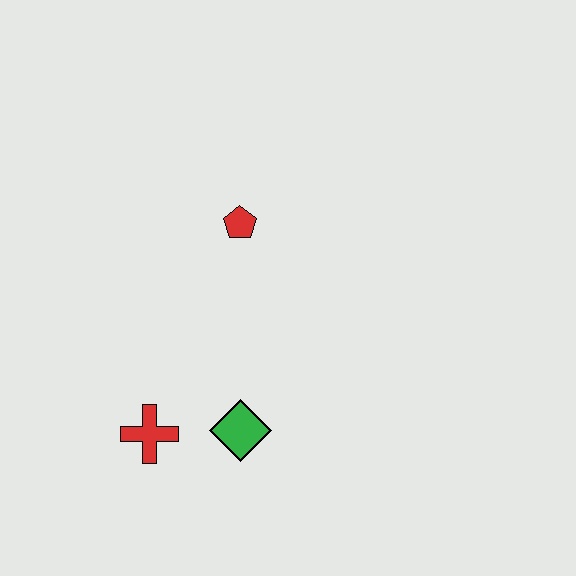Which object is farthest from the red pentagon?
The red cross is farthest from the red pentagon.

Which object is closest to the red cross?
The green diamond is closest to the red cross.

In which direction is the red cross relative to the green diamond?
The red cross is to the left of the green diamond.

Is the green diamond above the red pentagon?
No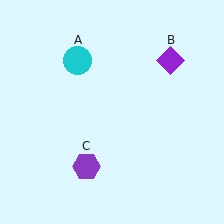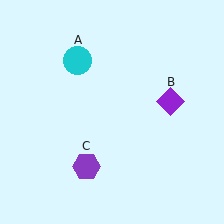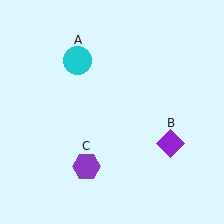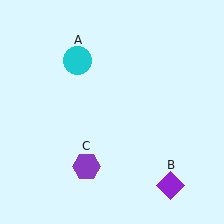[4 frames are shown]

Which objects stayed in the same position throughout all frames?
Cyan circle (object A) and purple hexagon (object C) remained stationary.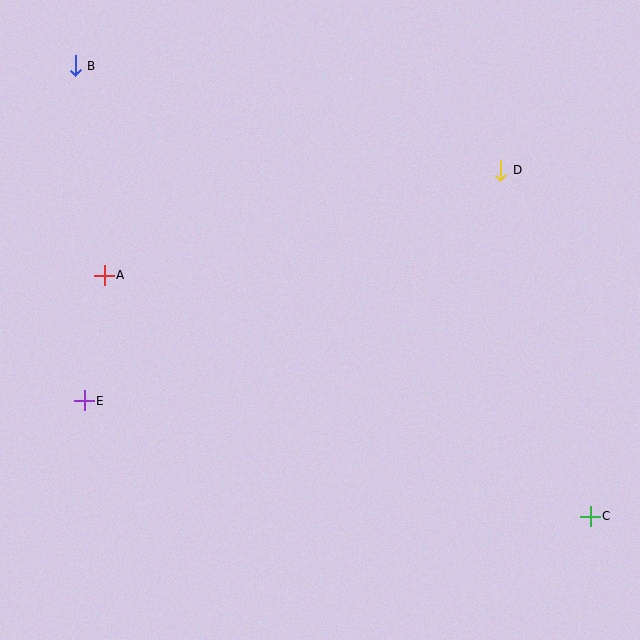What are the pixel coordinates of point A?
Point A is at (104, 275).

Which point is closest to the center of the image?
Point A at (104, 275) is closest to the center.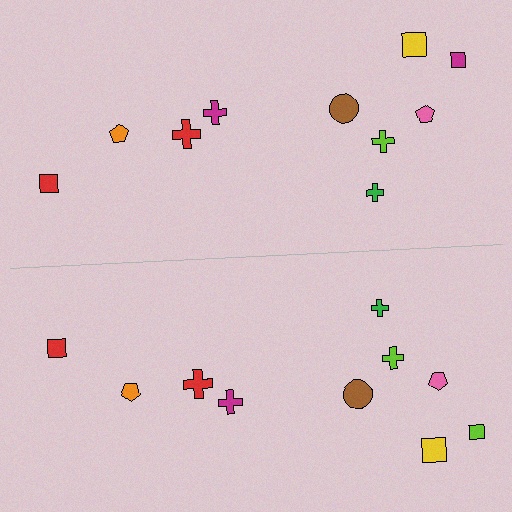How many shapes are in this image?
There are 20 shapes in this image.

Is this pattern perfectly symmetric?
No, the pattern is not perfectly symmetric. The lime square on the bottom side breaks the symmetry — its mirror counterpart is magenta.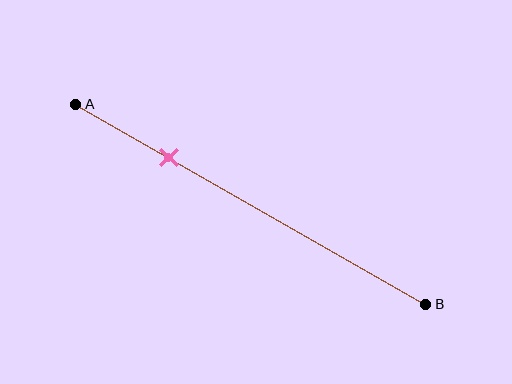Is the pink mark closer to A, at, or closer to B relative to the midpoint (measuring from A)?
The pink mark is closer to point A than the midpoint of segment AB.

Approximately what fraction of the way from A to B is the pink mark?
The pink mark is approximately 25% of the way from A to B.